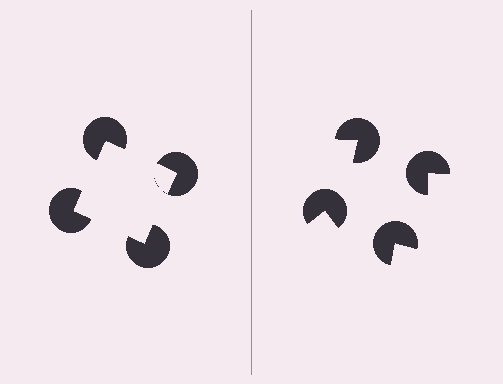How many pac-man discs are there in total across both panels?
8 — 4 on each side.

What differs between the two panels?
The pac-man discs are positioned identically on both sides; only the wedge orientations differ. On the left they align to a square; on the right they are misaligned.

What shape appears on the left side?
An illusory square.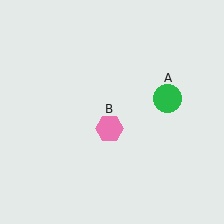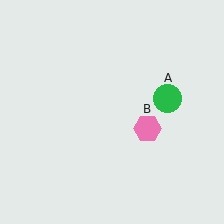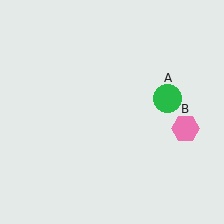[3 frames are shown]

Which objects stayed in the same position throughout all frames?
Green circle (object A) remained stationary.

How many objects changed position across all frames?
1 object changed position: pink hexagon (object B).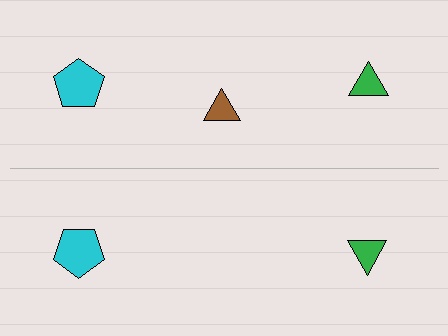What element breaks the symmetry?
A brown triangle is missing from the bottom side.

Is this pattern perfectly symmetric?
No, the pattern is not perfectly symmetric. A brown triangle is missing from the bottom side.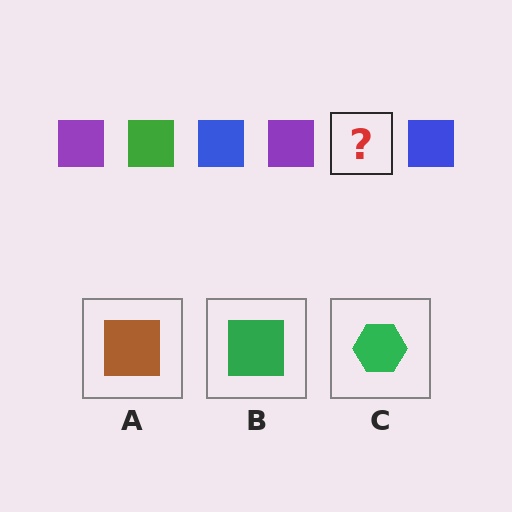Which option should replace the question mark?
Option B.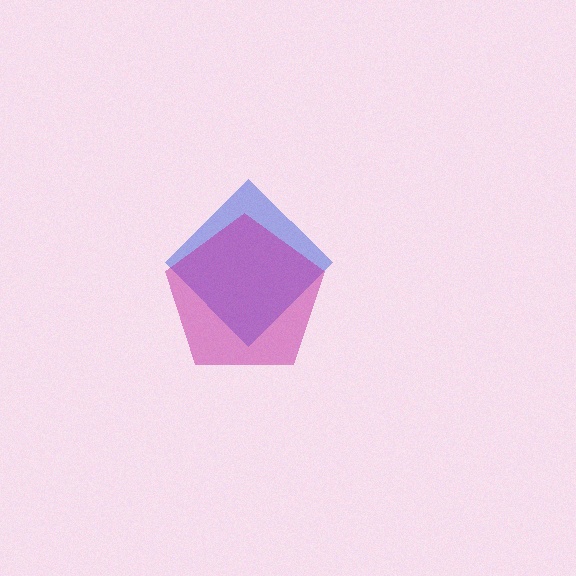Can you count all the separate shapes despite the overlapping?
Yes, there are 2 separate shapes.